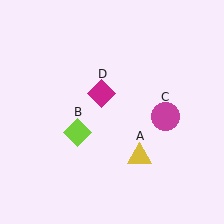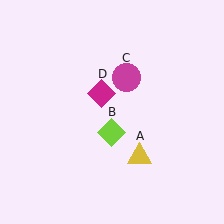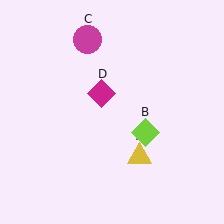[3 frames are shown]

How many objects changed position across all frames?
2 objects changed position: lime diamond (object B), magenta circle (object C).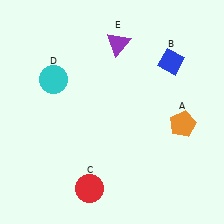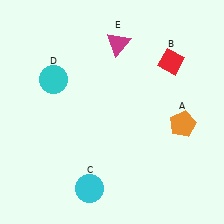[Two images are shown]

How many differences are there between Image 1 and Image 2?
There are 3 differences between the two images.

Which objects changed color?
B changed from blue to red. C changed from red to cyan. E changed from purple to magenta.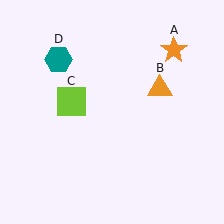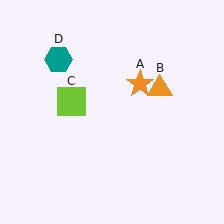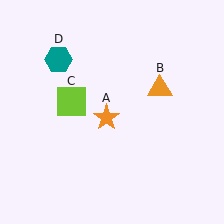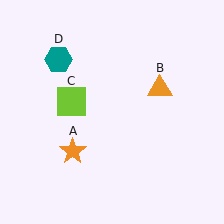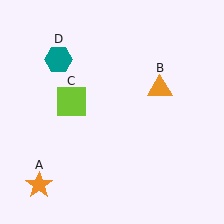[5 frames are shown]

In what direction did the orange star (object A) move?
The orange star (object A) moved down and to the left.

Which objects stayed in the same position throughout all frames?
Orange triangle (object B) and lime square (object C) and teal hexagon (object D) remained stationary.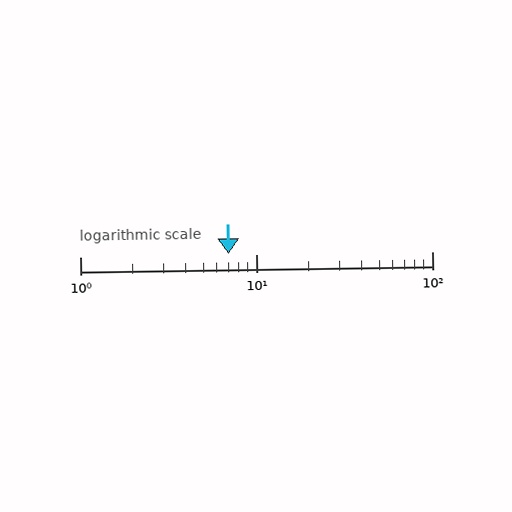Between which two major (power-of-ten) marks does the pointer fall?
The pointer is between 1 and 10.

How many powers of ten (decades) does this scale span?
The scale spans 2 decades, from 1 to 100.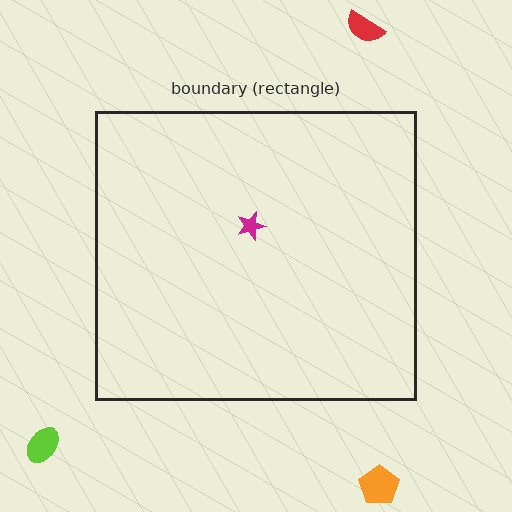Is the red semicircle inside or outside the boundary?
Outside.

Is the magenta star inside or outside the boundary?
Inside.